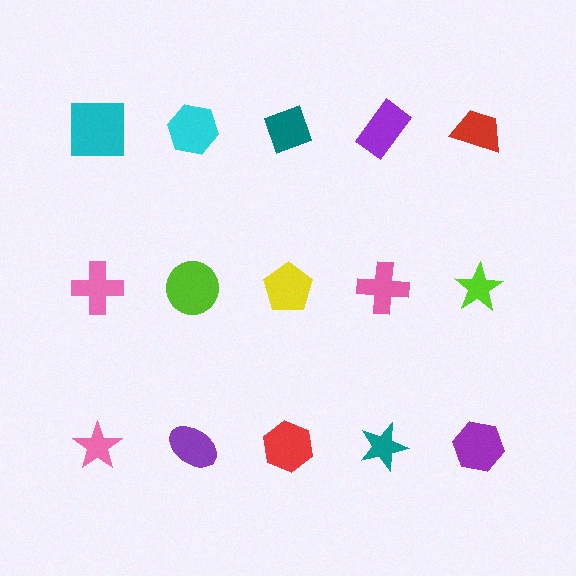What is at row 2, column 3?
A yellow pentagon.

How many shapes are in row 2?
5 shapes.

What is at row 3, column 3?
A red hexagon.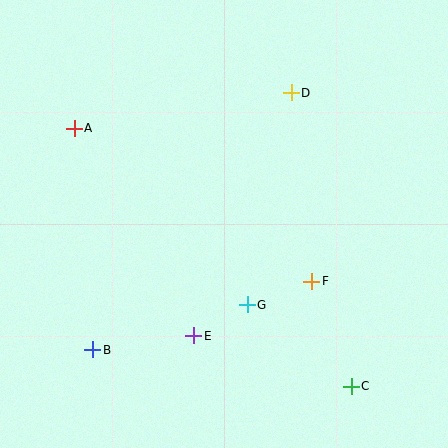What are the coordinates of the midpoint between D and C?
The midpoint between D and C is at (321, 240).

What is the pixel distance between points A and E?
The distance between A and E is 239 pixels.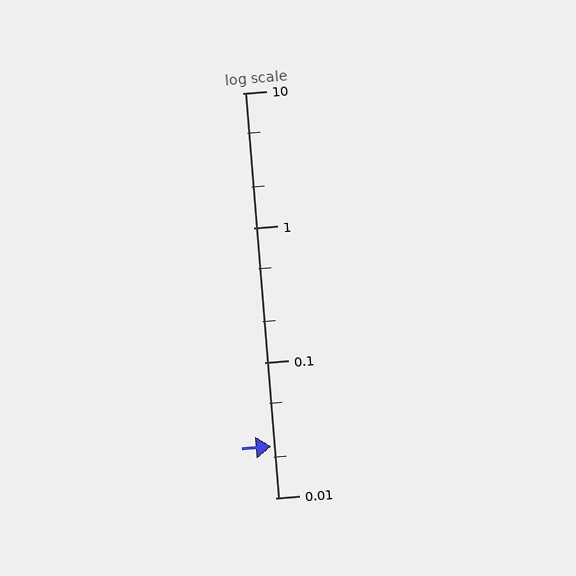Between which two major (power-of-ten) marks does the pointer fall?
The pointer is between 0.01 and 0.1.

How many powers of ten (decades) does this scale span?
The scale spans 3 decades, from 0.01 to 10.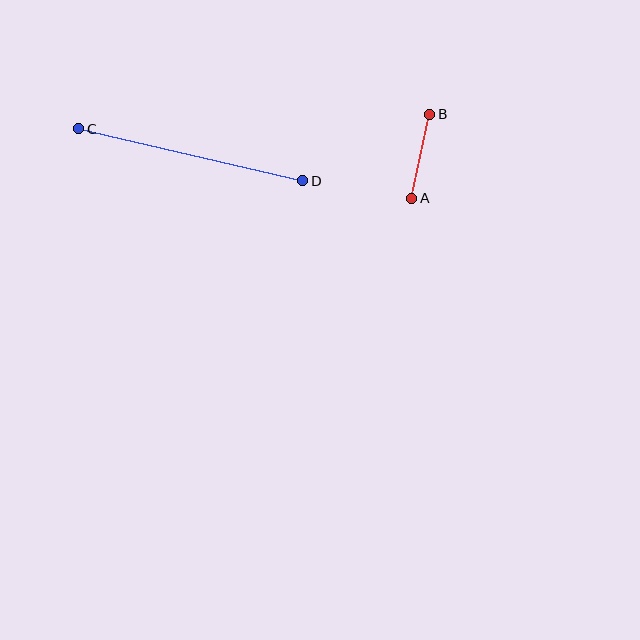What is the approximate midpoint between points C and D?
The midpoint is at approximately (191, 155) pixels.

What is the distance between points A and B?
The distance is approximately 86 pixels.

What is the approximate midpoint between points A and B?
The midpoint is at approximately (421, 156) pixels.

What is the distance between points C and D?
The distance is approximately 230 pixels.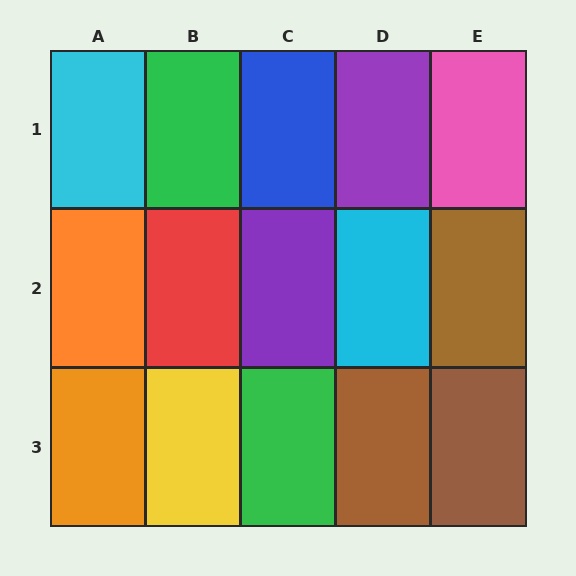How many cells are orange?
2 cells are orange.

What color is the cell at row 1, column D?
Purple.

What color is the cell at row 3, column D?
Brown.